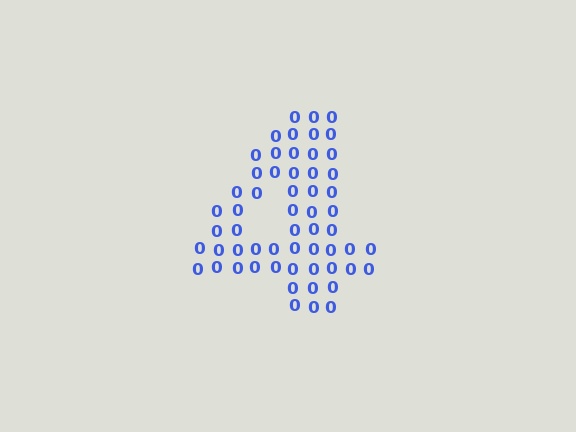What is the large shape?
The large shape is the digit 4.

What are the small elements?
The small elements are digit 0's.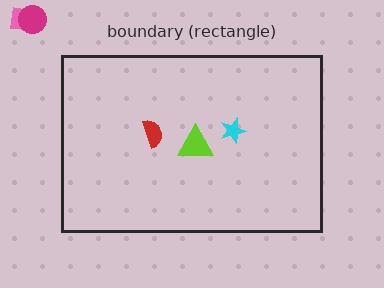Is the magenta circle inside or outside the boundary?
Outside.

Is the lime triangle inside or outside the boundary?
Inside.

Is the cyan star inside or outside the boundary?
Inside.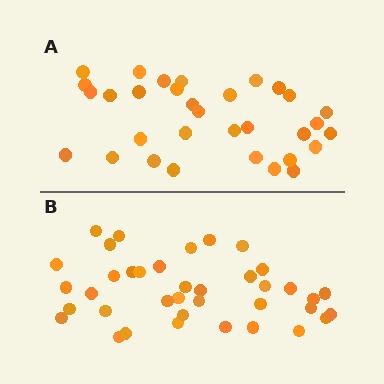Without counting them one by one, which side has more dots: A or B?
Region B (the bottom region) has more dots.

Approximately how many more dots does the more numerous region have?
Region B has about 6 more dots than region A.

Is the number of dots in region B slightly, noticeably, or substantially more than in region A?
Region B has only slightly more — the two regions are fairly close. The ratio is roughly 1.2 to 1.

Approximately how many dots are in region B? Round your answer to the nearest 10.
About 40 dots. (The exact count is 38, which rounds to 40.)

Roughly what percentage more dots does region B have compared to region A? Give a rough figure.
About 20% more.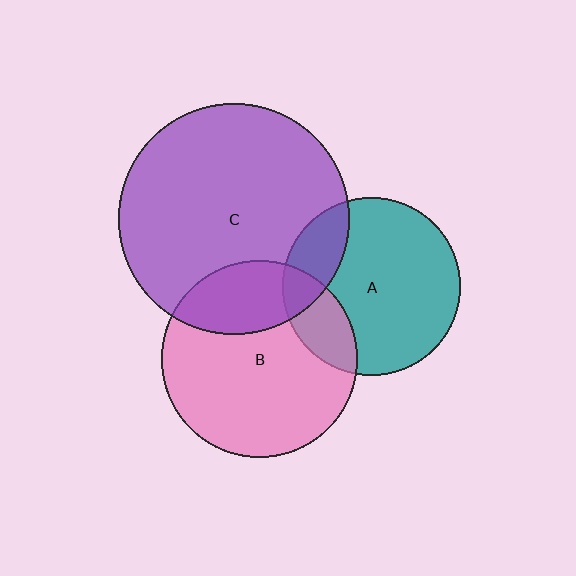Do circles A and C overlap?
Yes.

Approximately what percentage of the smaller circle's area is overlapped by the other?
Approximately 20%.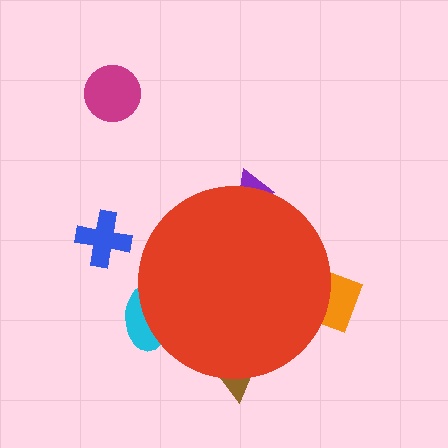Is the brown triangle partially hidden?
Yes, the brown triangle is partially hidden behind the red circle.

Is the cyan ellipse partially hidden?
Yes, the cyan ellipse is partially hidden behind the red circle.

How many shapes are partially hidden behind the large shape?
4 shapes are partially hidden.